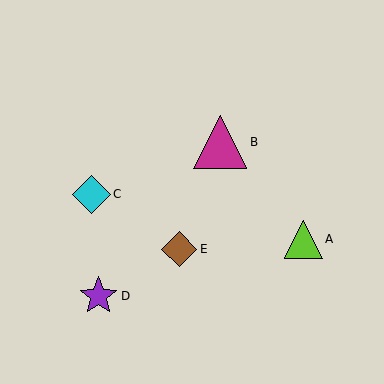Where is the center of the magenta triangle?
The center of the magenta triangle is at (220, 142).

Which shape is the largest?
The magenta triangle (labeled B) is the largest.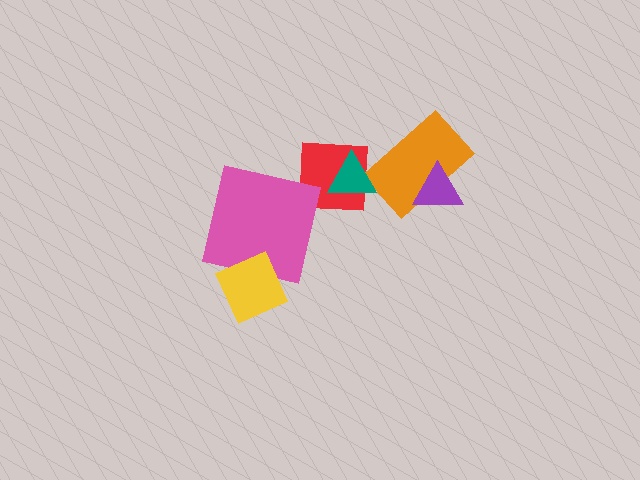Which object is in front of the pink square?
The yellow square is in front of the pink square.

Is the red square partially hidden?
Yes, it is partially covered by another shape.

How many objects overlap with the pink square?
1 object overlaps with the pink square.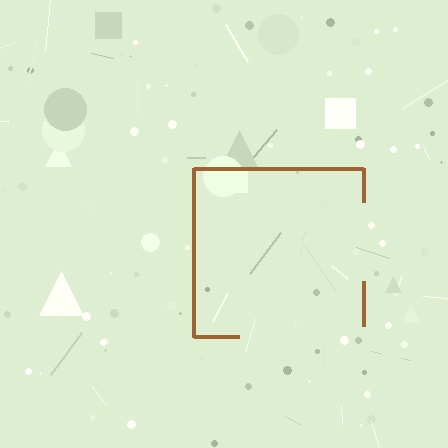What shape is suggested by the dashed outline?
The dashed outline suggests a square.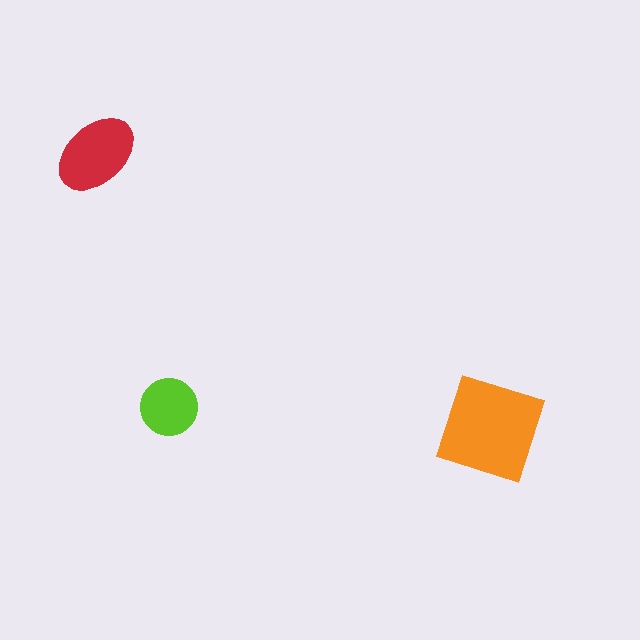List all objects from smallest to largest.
The lime circle, the red ellipse, the orange square.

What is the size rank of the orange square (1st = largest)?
1st.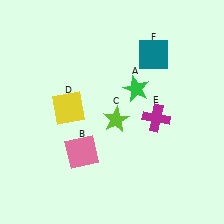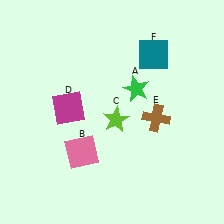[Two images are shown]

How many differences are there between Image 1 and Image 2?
There are 2 differences between the two images.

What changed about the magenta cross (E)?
In Image 1, E is magenta. In Image 2, it changed to brown.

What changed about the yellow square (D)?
In Image 1, D is yellow. In Image 2, it changed to magenta.